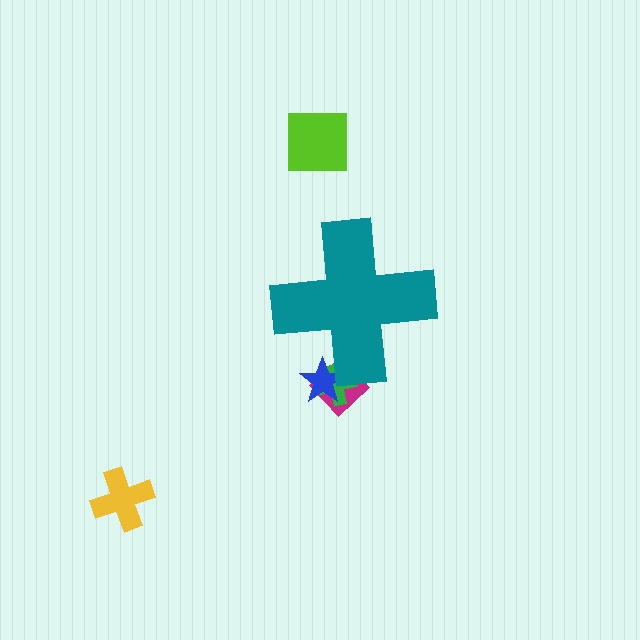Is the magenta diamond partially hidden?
Yes, the magenta diamond is partially hidden behind the teal cross.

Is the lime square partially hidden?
No, the lime square is fully visible.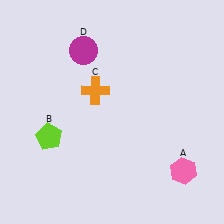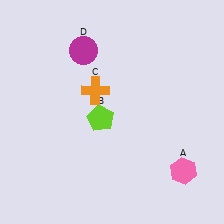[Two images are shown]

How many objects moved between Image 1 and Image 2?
1 object moved between the two images.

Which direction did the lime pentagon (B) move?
The lime pentagon (B) moved right.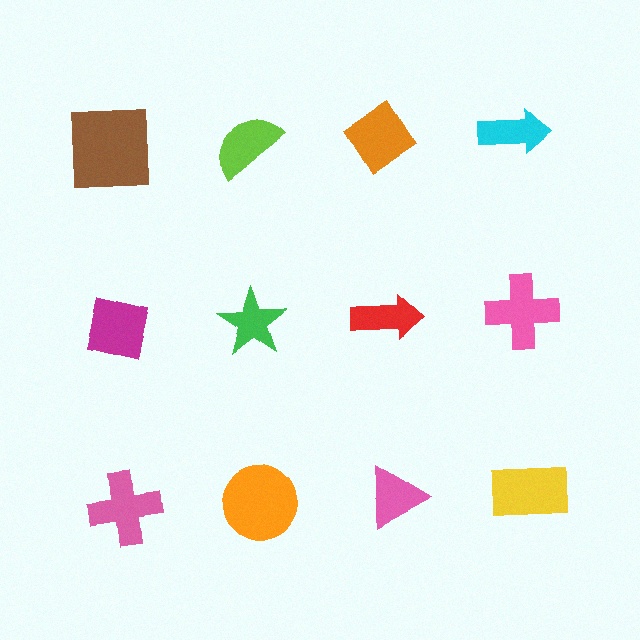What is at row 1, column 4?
A cyan arrow.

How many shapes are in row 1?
4 shapes.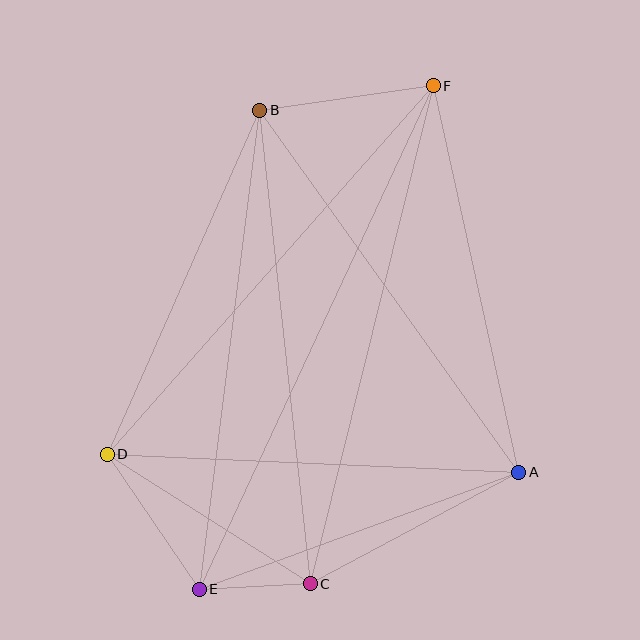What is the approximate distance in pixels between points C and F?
The distance between C and F is approximately 513 pixels.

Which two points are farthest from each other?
Points E and F are farthest from each other.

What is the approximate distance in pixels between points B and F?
The distance between B and F is approximately 176 pixels.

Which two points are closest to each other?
Points C and E are closest to each other.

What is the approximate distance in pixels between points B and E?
The distance between B and E is approximately 483 pixels.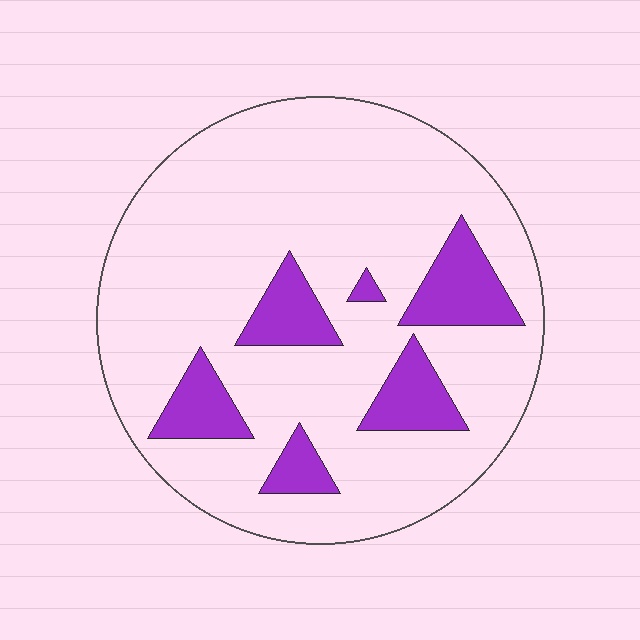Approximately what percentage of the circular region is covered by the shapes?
Approximately 15%.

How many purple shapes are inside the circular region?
6.